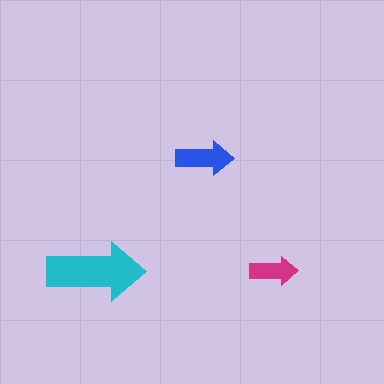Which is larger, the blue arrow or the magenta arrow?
The blue one.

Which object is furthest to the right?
The magenta arrow is rightmost.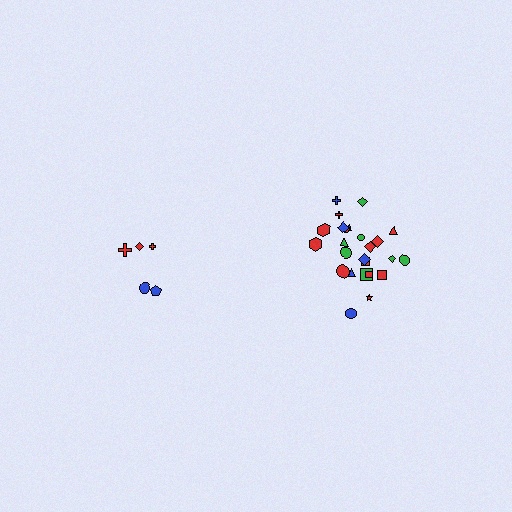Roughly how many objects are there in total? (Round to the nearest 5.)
Roughly 30 objects in total.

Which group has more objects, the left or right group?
The right group.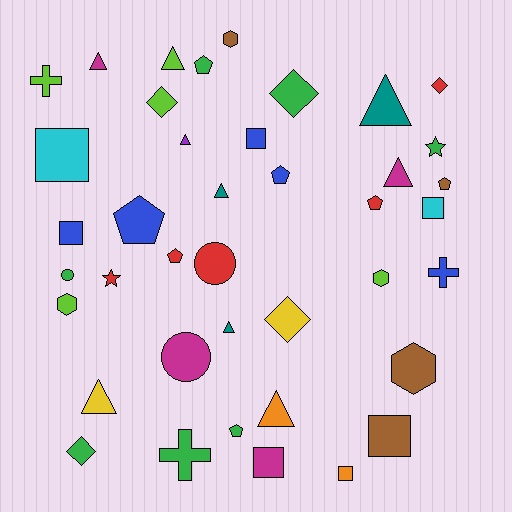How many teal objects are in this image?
There are 3 teal objects.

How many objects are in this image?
There are 40 objects.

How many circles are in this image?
There are 3 circles.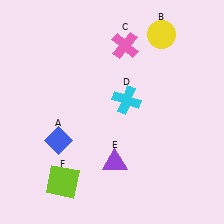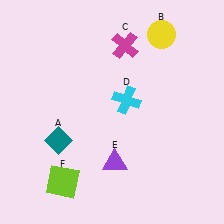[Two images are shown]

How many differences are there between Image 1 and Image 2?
There are 2 differences between the two images.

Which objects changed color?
A changed from blue to teal. C changed from pink to magenta.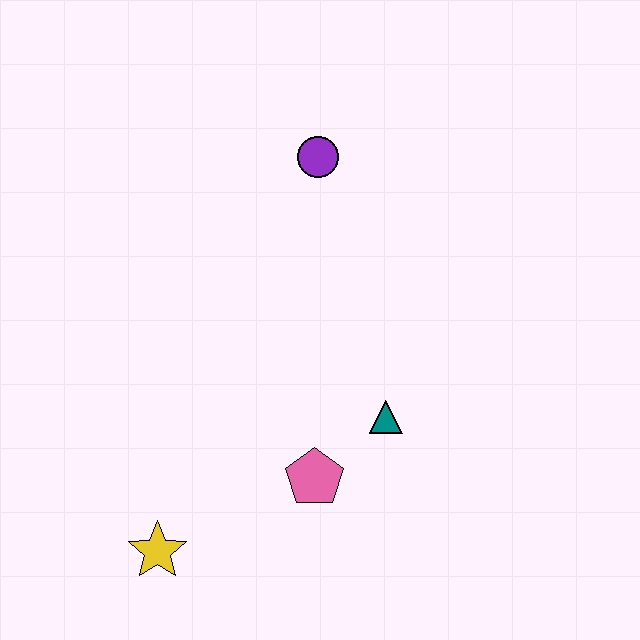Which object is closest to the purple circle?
The teal triangle is closest to the purple circle.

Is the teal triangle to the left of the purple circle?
No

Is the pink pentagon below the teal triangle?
Yes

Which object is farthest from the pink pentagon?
The purple circle is farthest from the pink pentagon.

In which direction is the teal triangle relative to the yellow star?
The teal triangle is to the right of the yellow star.